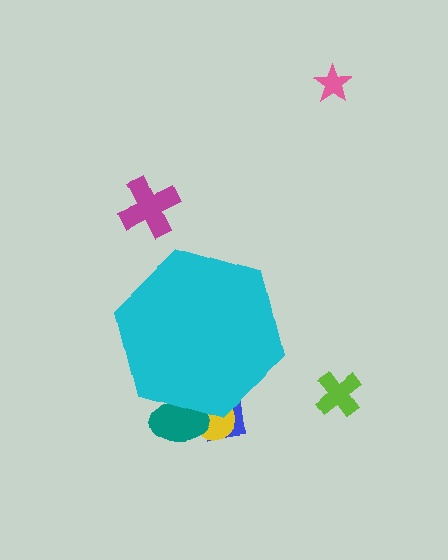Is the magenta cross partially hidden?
No, the magenta cross is fully visible.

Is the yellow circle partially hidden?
Yes, the yellow circle is partially hidden behind the cyan hexagon.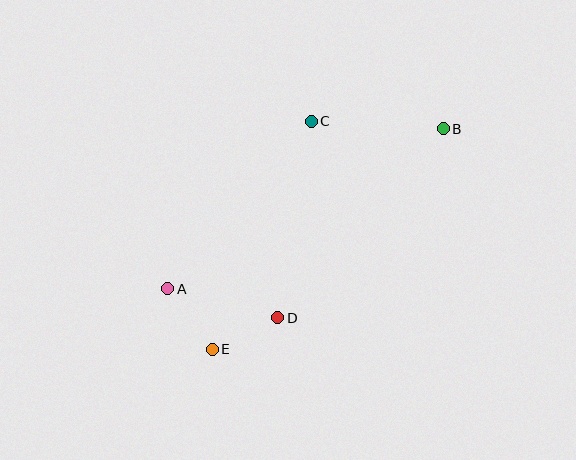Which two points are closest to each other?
Points D and E are closest to each other.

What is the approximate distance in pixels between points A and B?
The distance between A and B is approximately 319 pixels.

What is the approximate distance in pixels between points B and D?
The distance between B and D is approximately 251 pixels.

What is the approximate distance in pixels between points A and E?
The distance between A and E is approximately 75 pixels.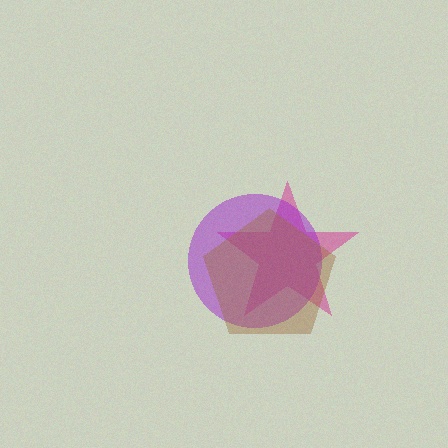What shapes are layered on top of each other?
The layered shapes are: a magenta star, a purple circle, a brown pentagon.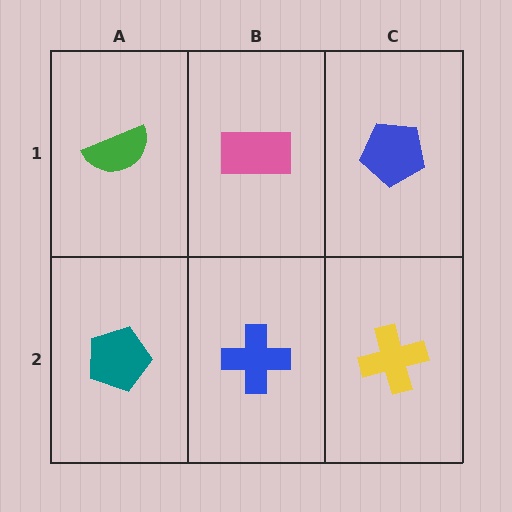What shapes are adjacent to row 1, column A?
A teal pentagon (row 2, column A), a pink rectangle (row 1, column B).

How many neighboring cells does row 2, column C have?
2.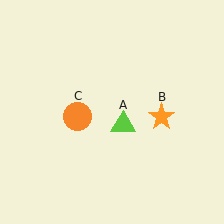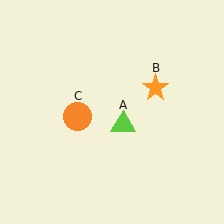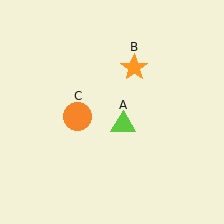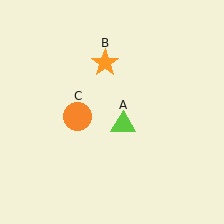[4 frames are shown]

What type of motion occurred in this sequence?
The orange star (object B) rotated counterclockwise around the center of the scene.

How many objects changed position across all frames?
1 object changed position: orange star (object B).